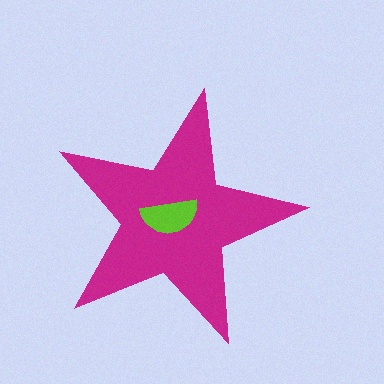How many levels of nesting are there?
2.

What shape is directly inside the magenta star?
The lime semicircle.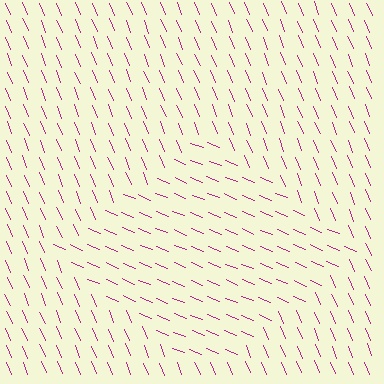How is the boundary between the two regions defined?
The boundary is defined purely by a change in line orientation (approximately 45 degrees difference). All lines are the same color and thickness.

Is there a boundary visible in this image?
Yes, there is a texture boundary formed by a change in line orientation.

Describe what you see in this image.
The image is filled with small magenta line segments. A diamond region in the image has lines oriented differently from the surrounding lines, creating a visible texture boundary.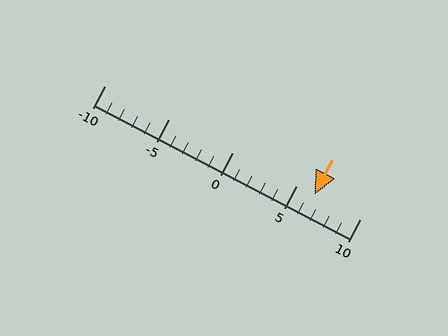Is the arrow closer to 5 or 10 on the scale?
The arrow is closer to 5.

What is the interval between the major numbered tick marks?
The major tick marks are spaced 5 units apart.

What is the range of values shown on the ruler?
The ruler shows values from -10 to 10.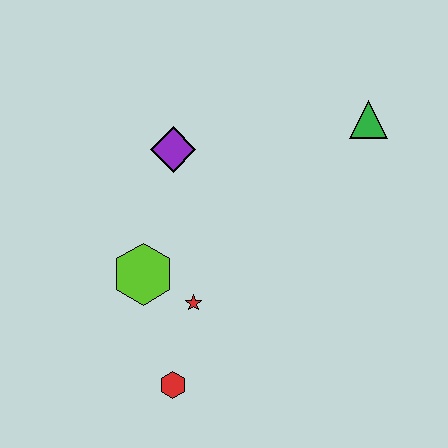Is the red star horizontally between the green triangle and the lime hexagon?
Yes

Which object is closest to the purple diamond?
The lime hexagon is closest to the purple diamond.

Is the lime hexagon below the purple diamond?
Yes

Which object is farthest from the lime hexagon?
The green triangle is farthest from the lime hexagon.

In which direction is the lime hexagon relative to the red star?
The lime hexagon is to the left of the red star.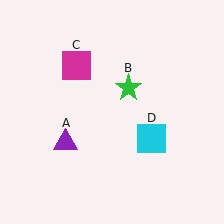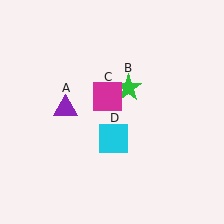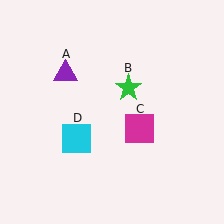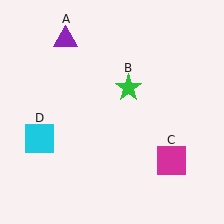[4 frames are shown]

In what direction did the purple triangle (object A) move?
The purple triangle (object A) moved up.